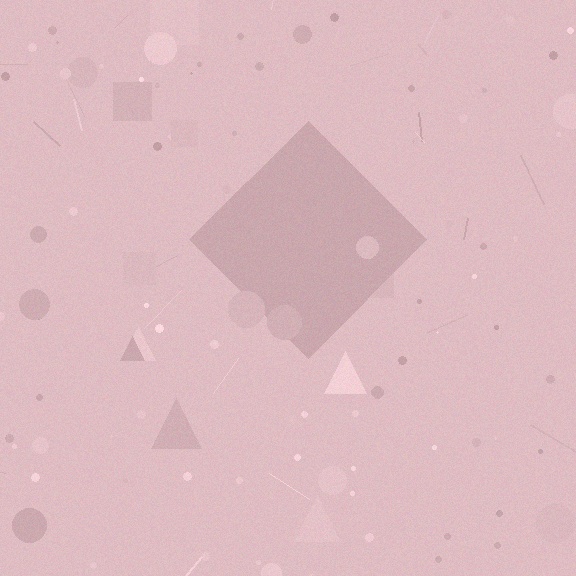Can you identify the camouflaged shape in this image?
The camouflaged shape is a diamond.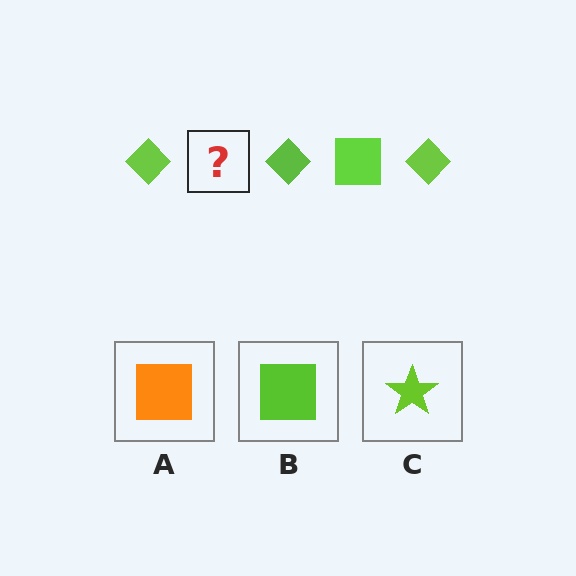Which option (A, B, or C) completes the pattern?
B.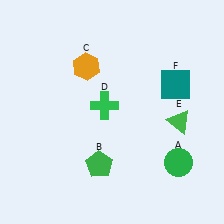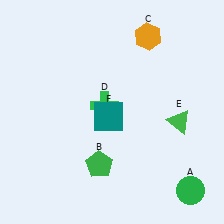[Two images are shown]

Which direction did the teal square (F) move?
The teal square (F) moved left.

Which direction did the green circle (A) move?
The green circle (A) moved down.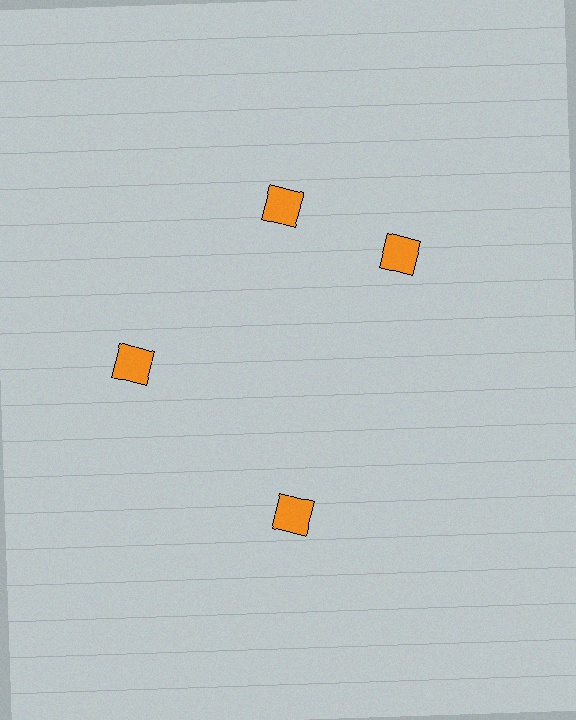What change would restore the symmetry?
The symmetry would be restored by rotating it back into even spacing with its neighbors so that all 4 diamonds sit at equal angles and equal distance from the center.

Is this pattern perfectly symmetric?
No. The 4 orange diamonds are arranged in a ring, but one element near the 3 o'clock position is rotated out of alignment along the ring, breaking the 4-fold rotational symmetry.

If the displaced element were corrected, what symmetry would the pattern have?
It would have 4-fold rotational symmetry — the pattern would map onto itself every 90 degrees.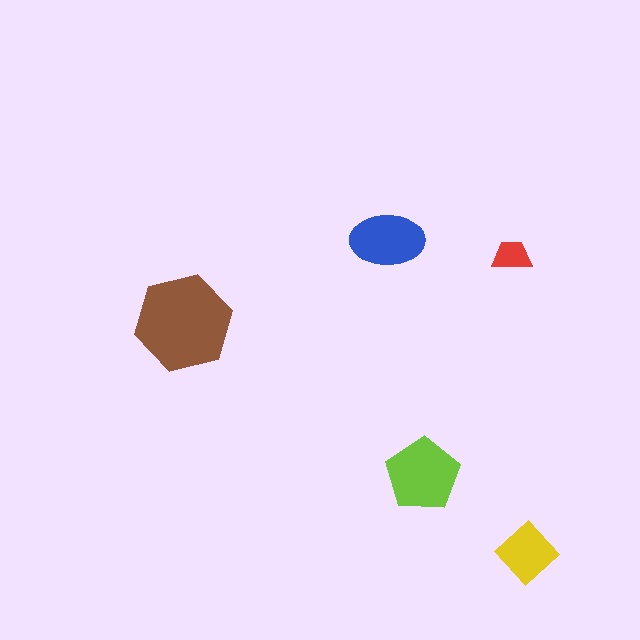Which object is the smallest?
The red trapezoid.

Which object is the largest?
The brown hexagon.